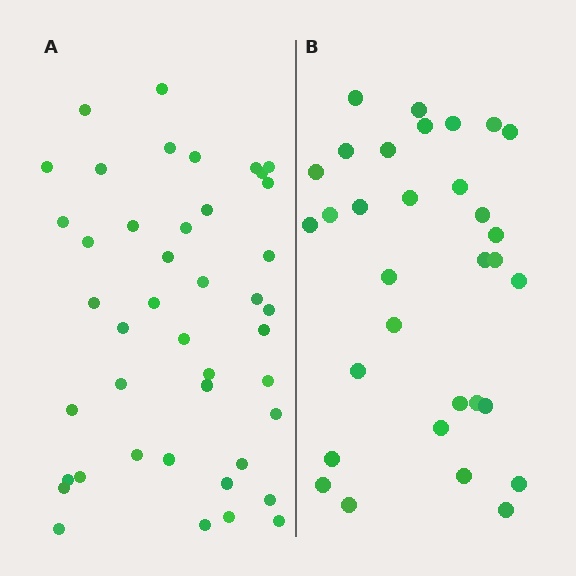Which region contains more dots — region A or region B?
Region A (the left region) has more dots.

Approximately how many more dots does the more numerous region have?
Region A has roughly 12 or so more dots than region B.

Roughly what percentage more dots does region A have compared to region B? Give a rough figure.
About 35% more.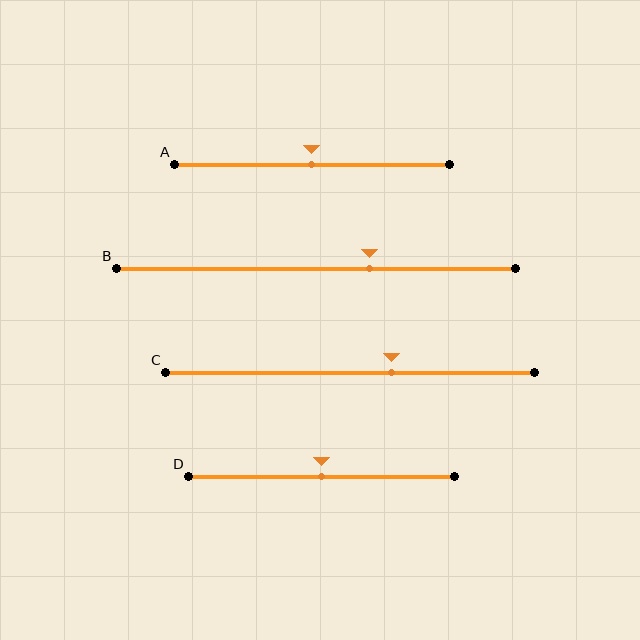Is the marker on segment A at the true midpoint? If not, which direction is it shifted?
Yes, the marker on segment A is at the true midpoint.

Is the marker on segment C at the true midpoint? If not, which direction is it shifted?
No, the marker on segment C is shifted to the right by about 11% of the segment length.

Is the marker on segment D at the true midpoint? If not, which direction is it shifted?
Yes, the marker on segment D is at the true midpoint.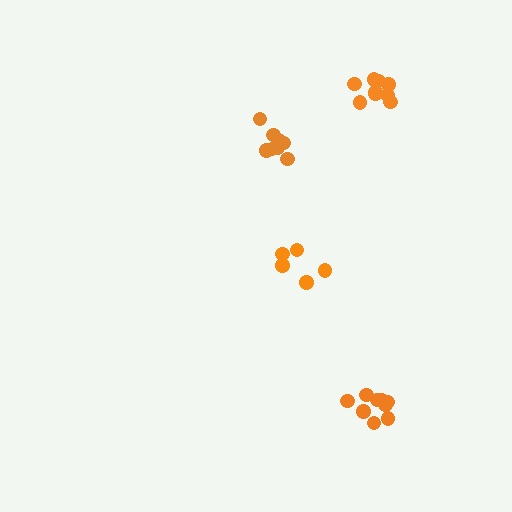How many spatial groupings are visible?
There are 4 spatial groupings.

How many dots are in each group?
Group 1: 8 dots, Group 2: 9 dots, Group 3: 5 dots, Group 4: 9 dots (31 total).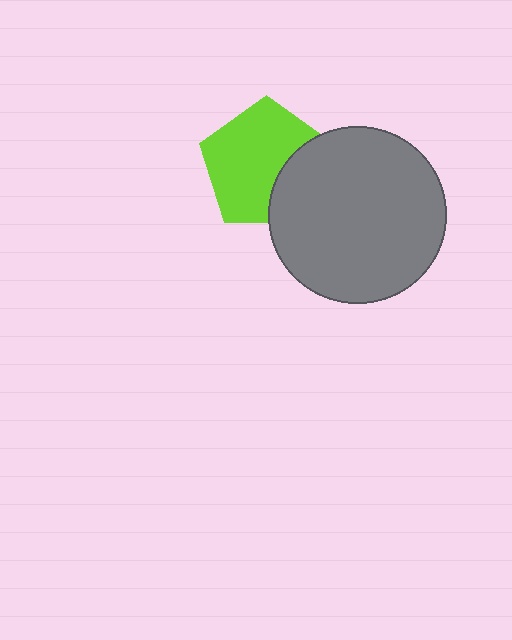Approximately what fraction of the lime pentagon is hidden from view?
Roughly 30% of the lime pentagon is hidden behind the gray circle.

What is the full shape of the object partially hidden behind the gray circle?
The partially hidden object is a lime pentagon.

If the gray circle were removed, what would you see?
You would see the complete lime pentagon.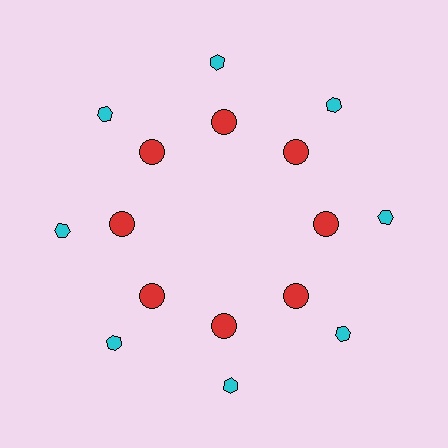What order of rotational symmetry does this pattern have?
This pattern has 8-fold rotational symmetry.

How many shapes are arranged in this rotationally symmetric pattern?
There are 16 shapes, arranged in 8 groups of 2.